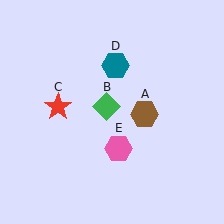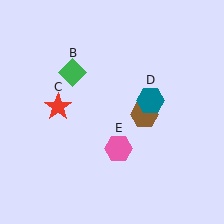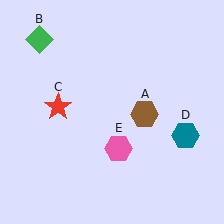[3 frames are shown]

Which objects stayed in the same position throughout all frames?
Brown hexagon (object A) and red star (object C) and pink hexagon (object E) remained stationary.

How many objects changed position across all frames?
2 objects changed position: green diamond (object B), teal hexagon (object D).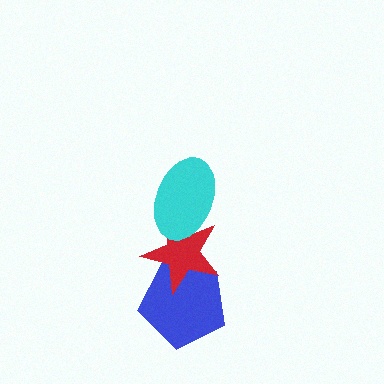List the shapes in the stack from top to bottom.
From top to bottom: the cyan ellipse, the red star, the blue pentagon.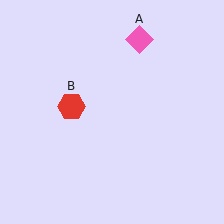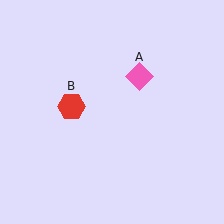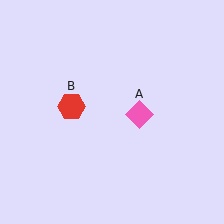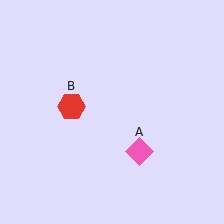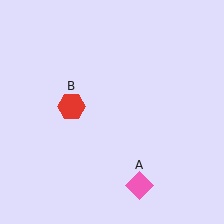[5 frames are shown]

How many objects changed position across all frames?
1 object changed position: pink diamond (object A).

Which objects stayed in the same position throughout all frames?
Red hexagon (object B) remained stationary.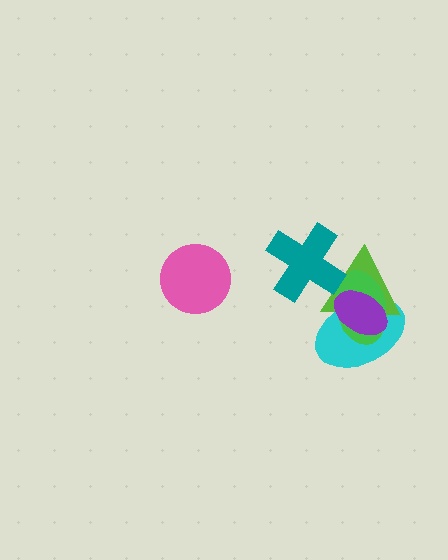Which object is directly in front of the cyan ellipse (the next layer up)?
The lime triangle is directly in front of the cyan ellipse.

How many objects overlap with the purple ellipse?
3 objects overlap with the purple ellipse.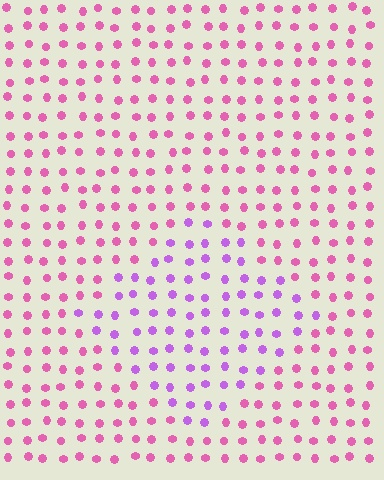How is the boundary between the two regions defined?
The boundary is defined purely by a slight shift in hue (about 39 degrees). Spacing, size, and orientation are identical on both sides.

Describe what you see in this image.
The image is filled with small pink elements in a uniform arrangement. A diamond-shaped region is visible where the elements are tinted to a slightly different hue, forming a subtle color boundary.